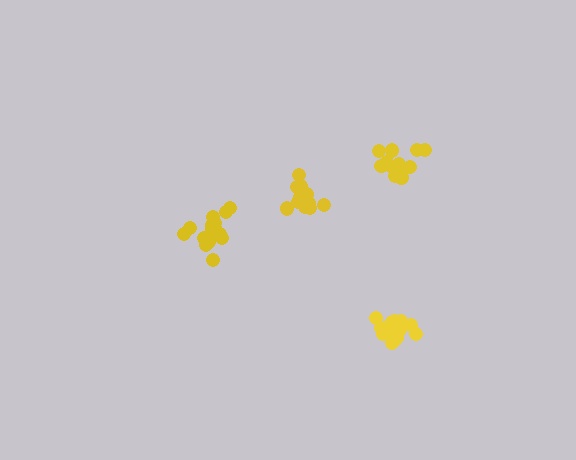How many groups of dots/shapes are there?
There are 4 groups.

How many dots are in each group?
Group 1: 12 dots, Group 2: 17 dots, Group 3: 16 dots, Group 4: 14 dots (59 total).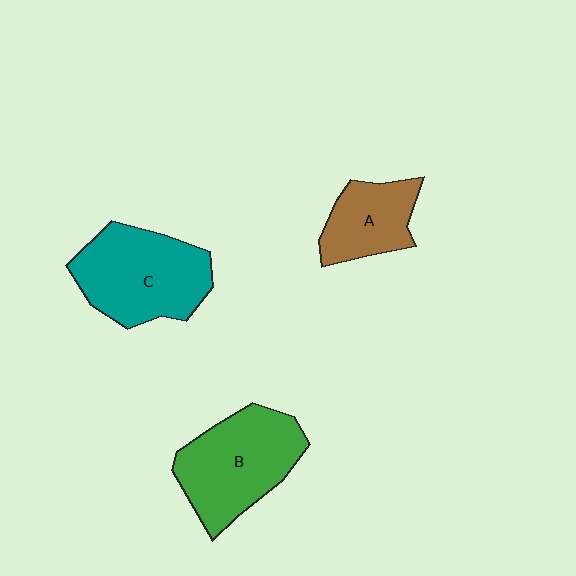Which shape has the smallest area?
Shape A (brown).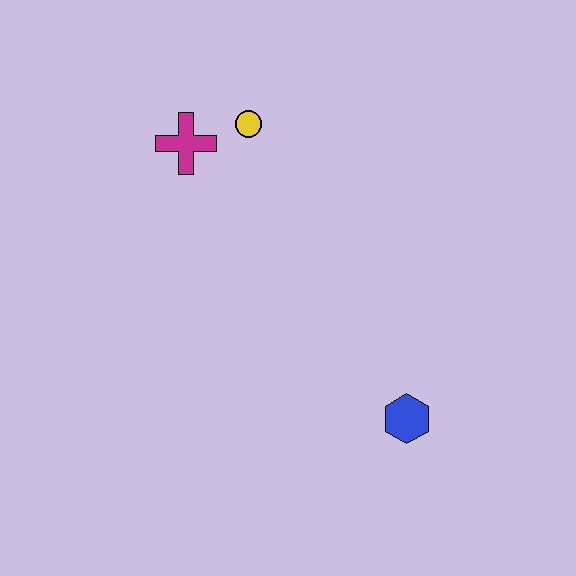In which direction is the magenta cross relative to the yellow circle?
The magenta cross is to the left of the yellow circle.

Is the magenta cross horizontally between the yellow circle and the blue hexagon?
No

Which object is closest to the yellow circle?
The magenta cross is closest to the yellow circle.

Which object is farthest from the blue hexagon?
The magenta cross is farthest from the blue hexagon.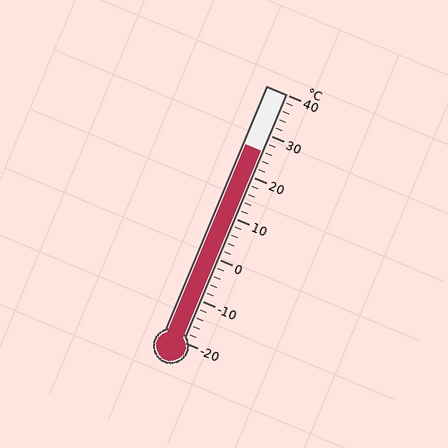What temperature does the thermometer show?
The thermometer shows approximately 26°C.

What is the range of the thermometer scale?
The thermometer scale ranges from -20°C to 40°C.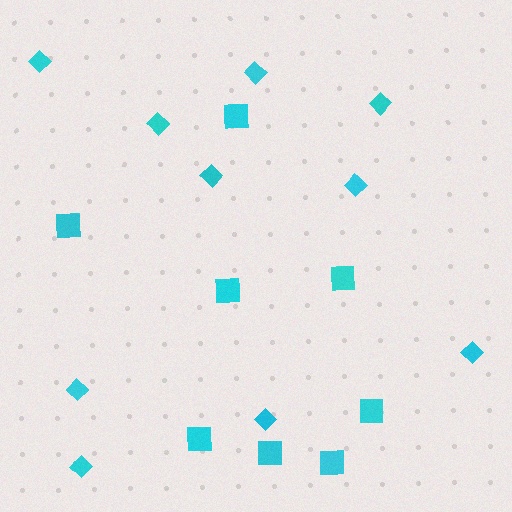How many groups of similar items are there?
There are 2 groups: one group of squares (8) and one group of diamonds (10).